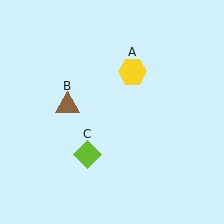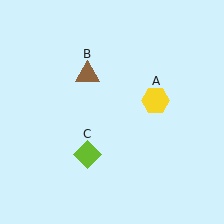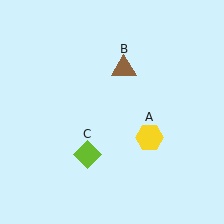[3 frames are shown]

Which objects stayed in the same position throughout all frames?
Lime diamond (object C) remained stationary.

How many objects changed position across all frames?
2 objects changed position: yellow hexagon (object A), brown triangle (object B).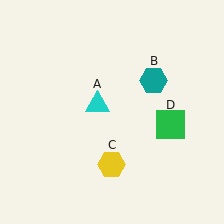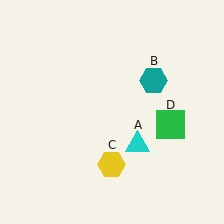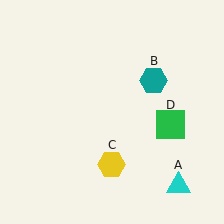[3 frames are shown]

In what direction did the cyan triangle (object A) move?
The cyan triangle (object A) moved down and to the right.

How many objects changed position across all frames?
1 object changed position: cyan triangle (object A).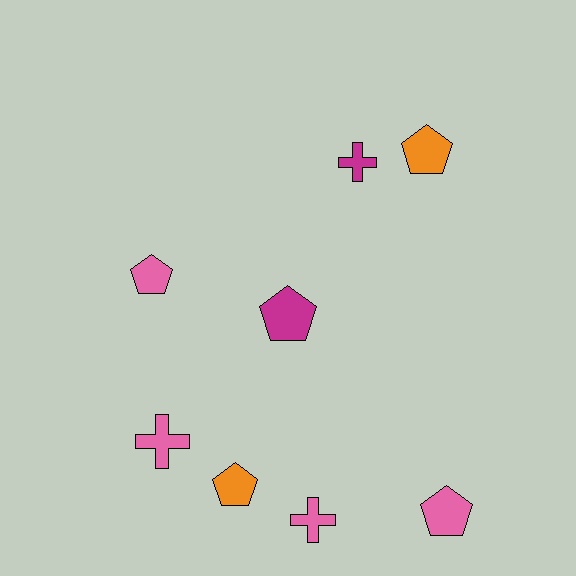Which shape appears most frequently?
Pentagon, with 5 objects.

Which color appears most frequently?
Pink, with 4 objects.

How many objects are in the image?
There are 8 objects.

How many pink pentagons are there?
There are 2 pink pentagons.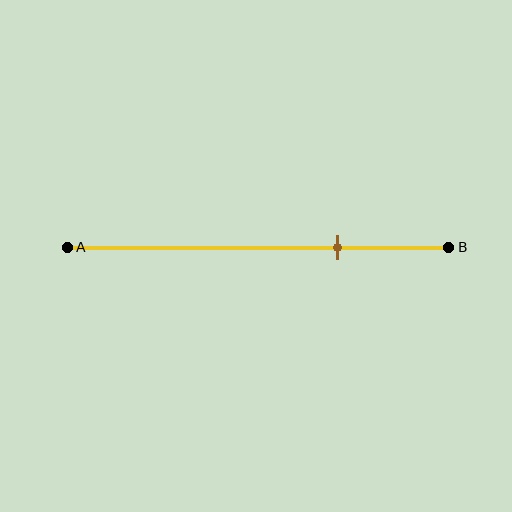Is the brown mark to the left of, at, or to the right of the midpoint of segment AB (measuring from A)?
The brown mark is to the right of the midpoint of segment AB.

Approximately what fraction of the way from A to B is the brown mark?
The brown mark is approximately 70% of the way from A to B.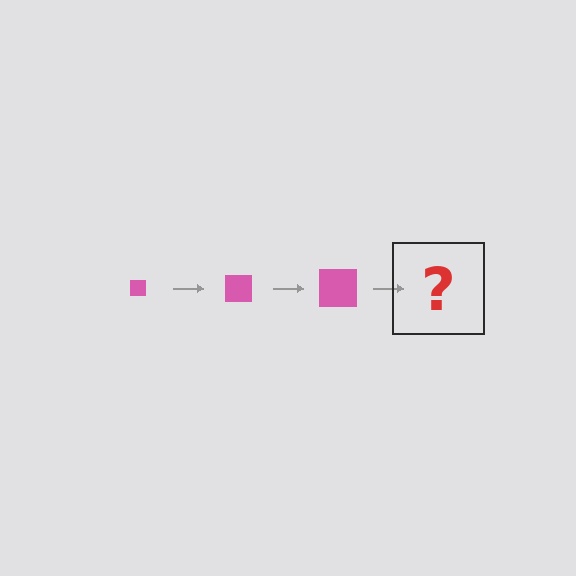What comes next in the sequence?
The next element should be a pink square, larger than the previous one.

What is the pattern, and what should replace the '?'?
The pattern is that the square gets progressively larger each step. The '?' should be a pink square, larger than the previous one.